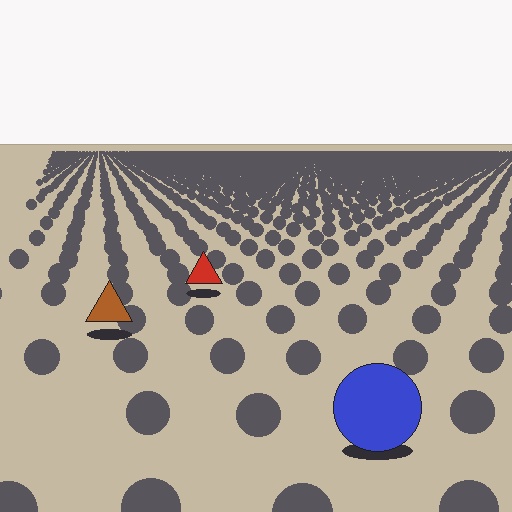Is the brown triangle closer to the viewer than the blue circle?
No. The blue circle is closer — you can tell from the texture gradient: the ground texture is coarser near it.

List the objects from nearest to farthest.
From nearest to farthest: the blue circle, the brown triangle, the red triangle.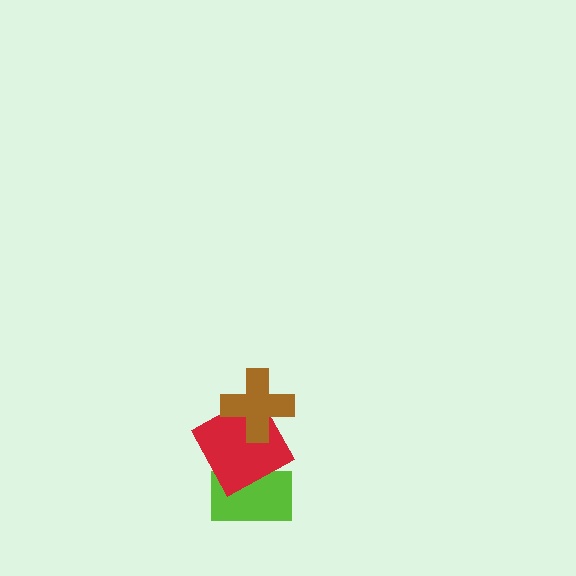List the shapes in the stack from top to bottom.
From top to bottom: the brown cross, the red square, the lime rectangle.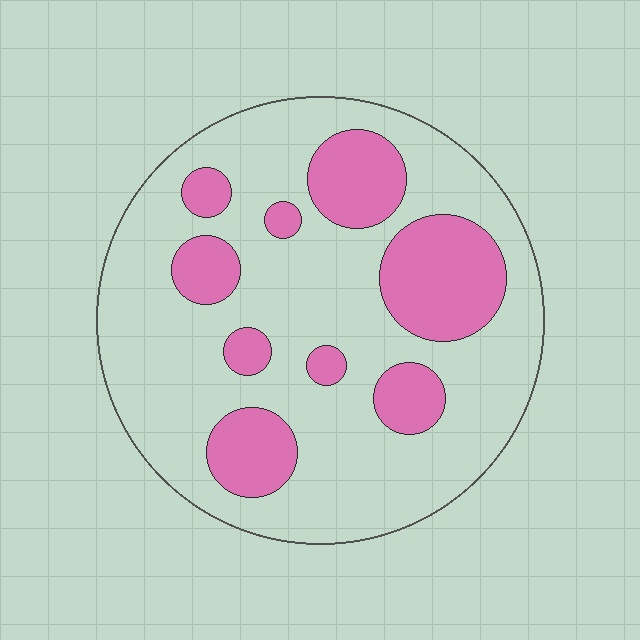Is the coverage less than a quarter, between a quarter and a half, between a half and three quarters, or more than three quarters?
Between a quarter and a half.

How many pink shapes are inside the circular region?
9.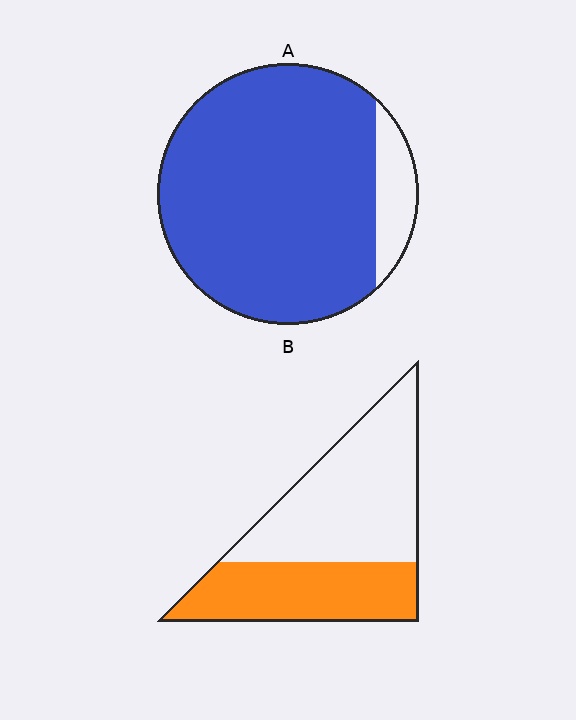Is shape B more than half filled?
No.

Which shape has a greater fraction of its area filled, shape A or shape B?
Shape A.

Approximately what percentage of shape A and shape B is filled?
A is approximately 90% and B is approximately 40%.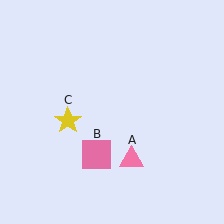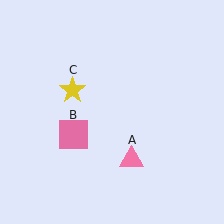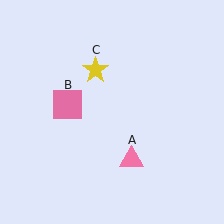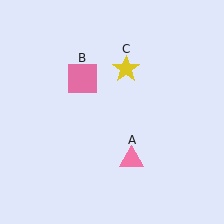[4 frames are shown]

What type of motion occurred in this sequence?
The pink square (object B), yellow star (object C) rotated clockwise around the center of the scene.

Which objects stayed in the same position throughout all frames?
Pink triangle (object A) remained stationary.